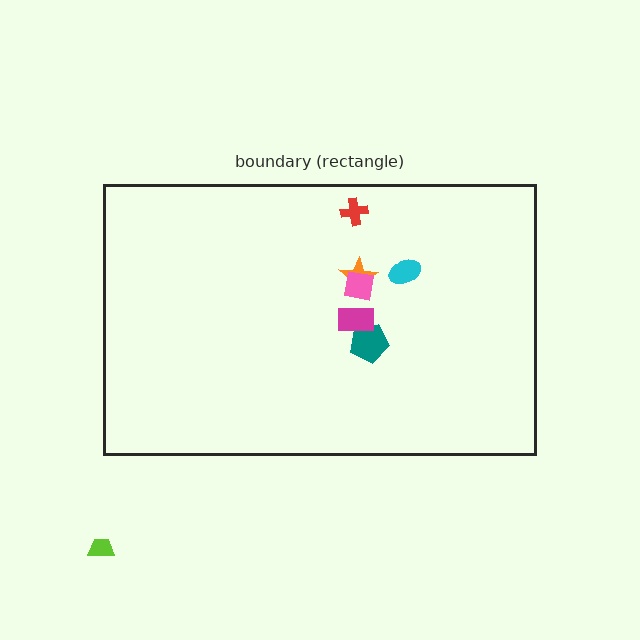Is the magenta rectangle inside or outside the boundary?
Inside.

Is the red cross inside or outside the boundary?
Inside.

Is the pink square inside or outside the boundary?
Inside.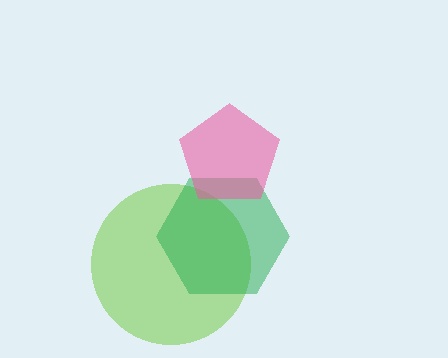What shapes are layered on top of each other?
The layered shapes are: a lime circle, a green hexagon, a pink pentagon.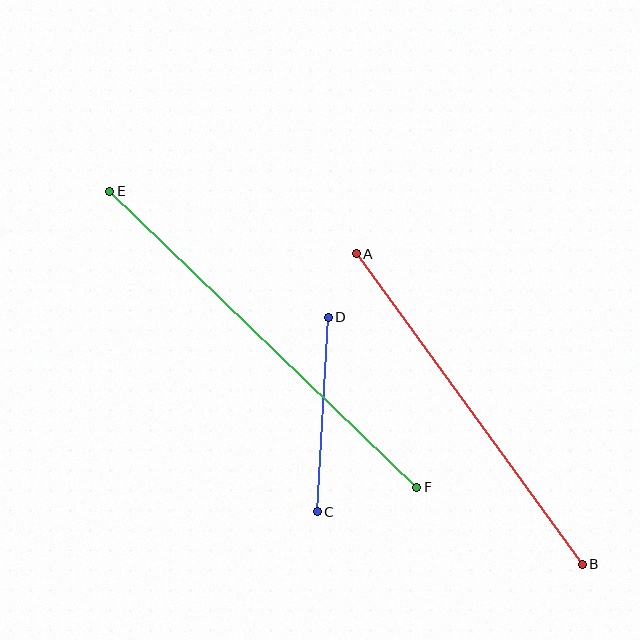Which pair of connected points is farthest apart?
Points E and F are farthest apart.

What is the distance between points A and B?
The distance is approximately 384 pixels.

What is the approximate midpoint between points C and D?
The midpoint is at approximately (323, 415) pixels.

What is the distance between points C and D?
The distance is approximately 195 pixels.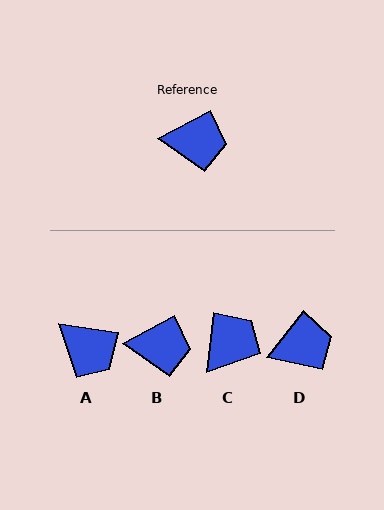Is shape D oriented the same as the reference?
No, it is off by about 23 degrees.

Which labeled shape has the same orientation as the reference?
B.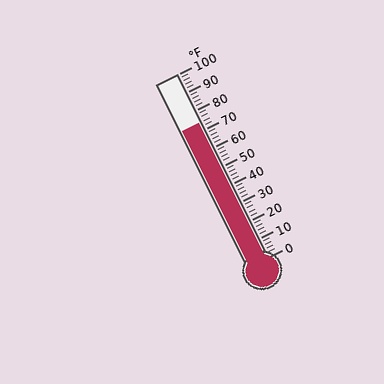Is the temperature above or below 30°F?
The temperature is above 30°F.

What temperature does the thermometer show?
The thermometer shows approximately 74°F.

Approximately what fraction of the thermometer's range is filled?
The thermometer is filled to approximately 75% of its range.